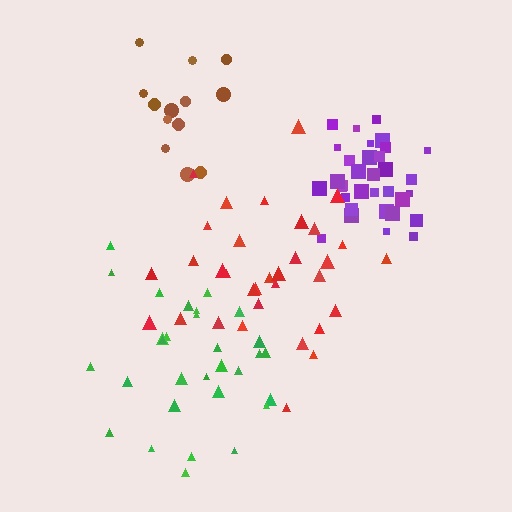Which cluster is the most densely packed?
Purple.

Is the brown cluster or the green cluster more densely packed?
Brown.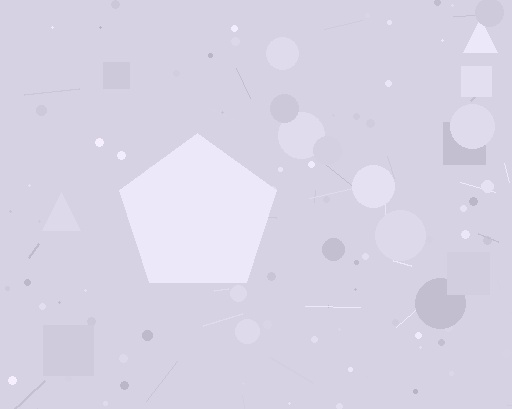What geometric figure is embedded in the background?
A pentagon is embedded in the background.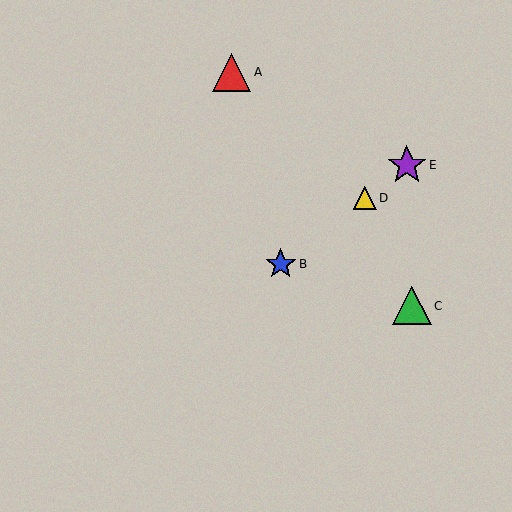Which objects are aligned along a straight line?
Objects B, D, E are aligned along a straight line.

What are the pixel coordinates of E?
Object E is at (407, 165).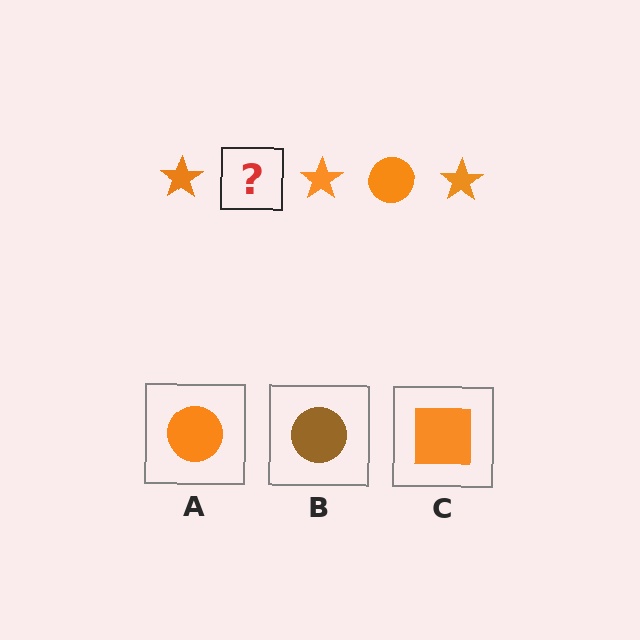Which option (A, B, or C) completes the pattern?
A.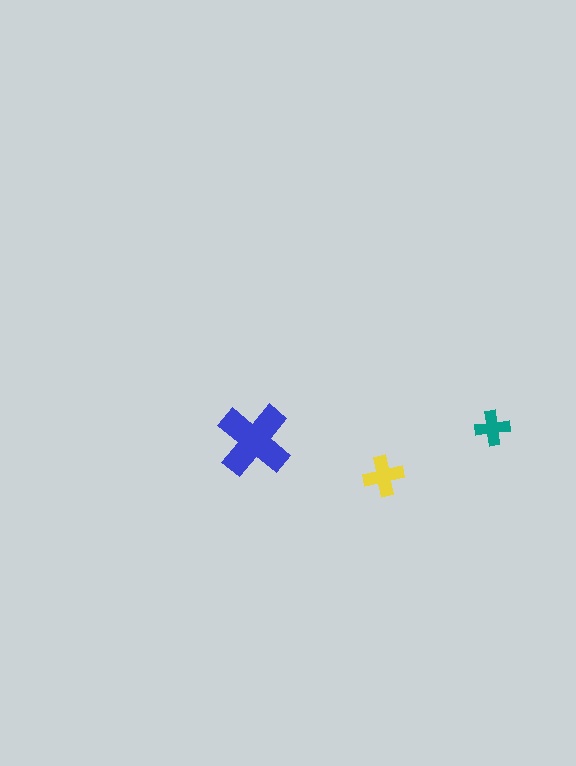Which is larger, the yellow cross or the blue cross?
The blue one.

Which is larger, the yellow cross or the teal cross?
The yellow one.